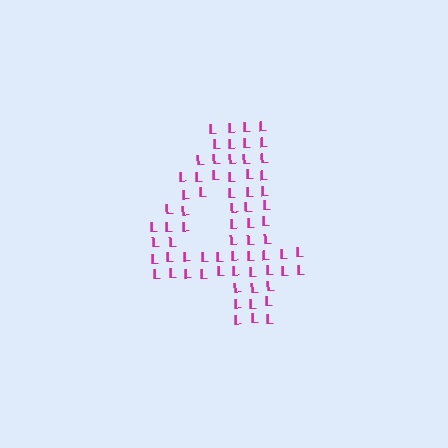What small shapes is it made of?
It is made of small letter L's.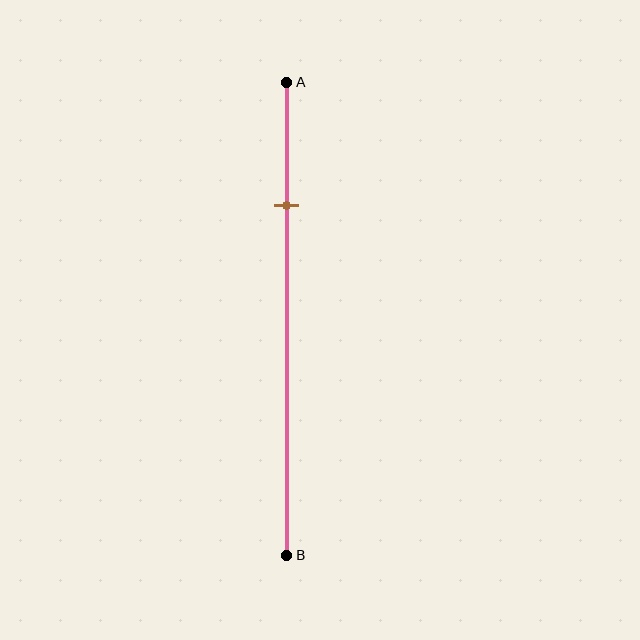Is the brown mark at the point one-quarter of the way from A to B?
Yes, the mark is approximately at the one-quarter point.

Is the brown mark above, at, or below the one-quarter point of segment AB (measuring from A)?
The brown mark is approximately at the one-quarter point of segment AB.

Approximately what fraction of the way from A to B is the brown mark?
The brown mark is approximately 25% of the way from A to B.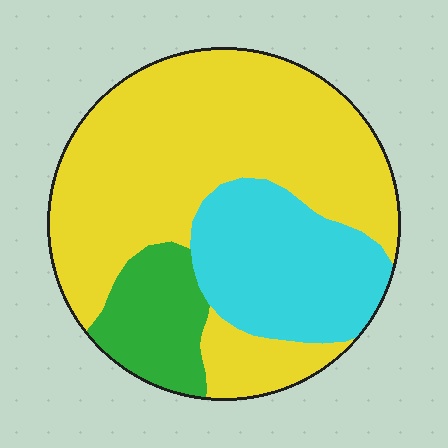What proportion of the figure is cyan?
Cyan covers around 25% of the figure.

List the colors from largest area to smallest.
From largest to smallest: yellow, cyan, green.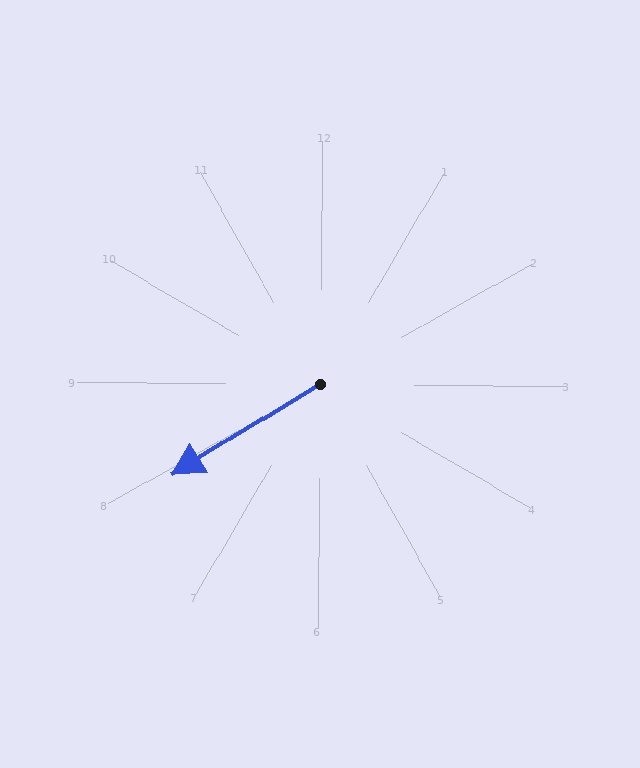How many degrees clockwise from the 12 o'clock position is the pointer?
Approximately 238 degrees.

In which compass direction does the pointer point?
Southwest.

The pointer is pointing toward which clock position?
Roughly 8 o'clock.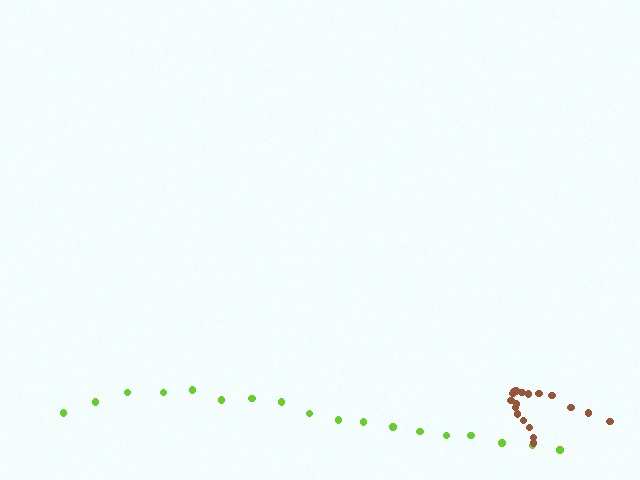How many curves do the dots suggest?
There are 2 distinct paths.